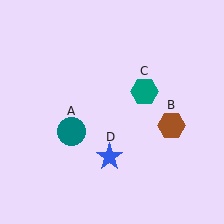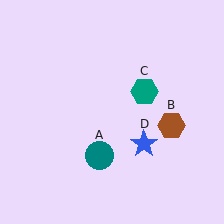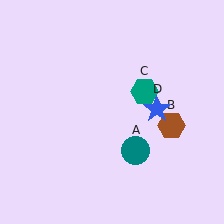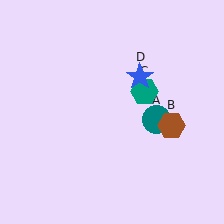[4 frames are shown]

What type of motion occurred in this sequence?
The teal circle (object A), blue star (object D) rotated counterclockwise around the center of the scene.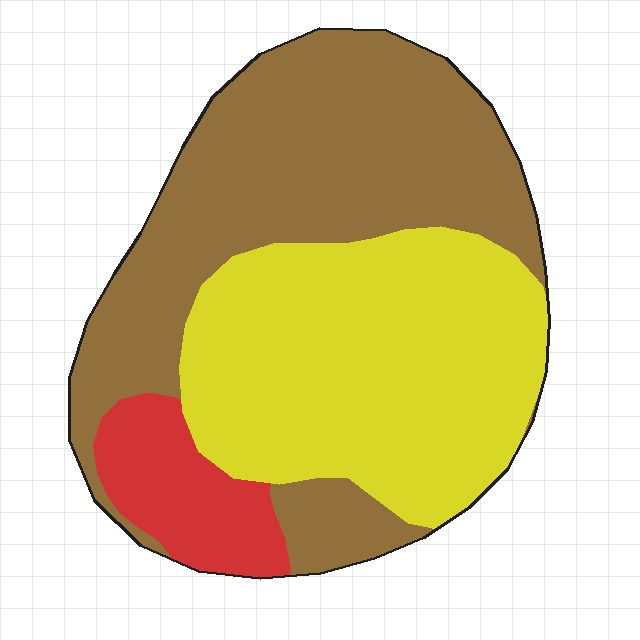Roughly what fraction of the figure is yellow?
Yellow covers about 45% of the figure.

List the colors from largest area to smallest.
From largest to smallest: brown, yellow, red.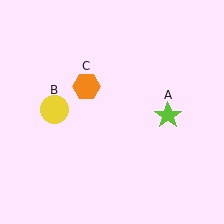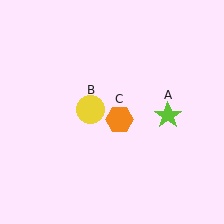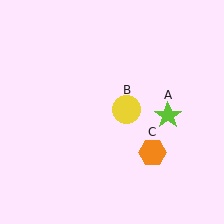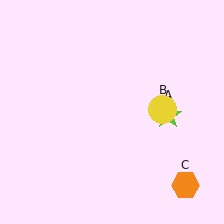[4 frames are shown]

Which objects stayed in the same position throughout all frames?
Lime star (object A) remained stationary.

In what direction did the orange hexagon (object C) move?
The orange hexagon (object C) moved down and to the right.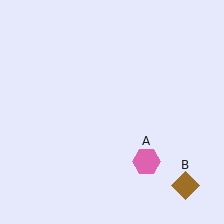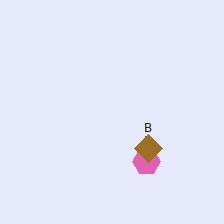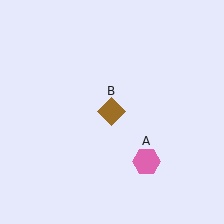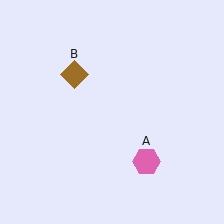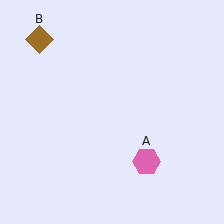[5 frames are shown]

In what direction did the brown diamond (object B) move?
The brown diamond (object B) moved up and to the left.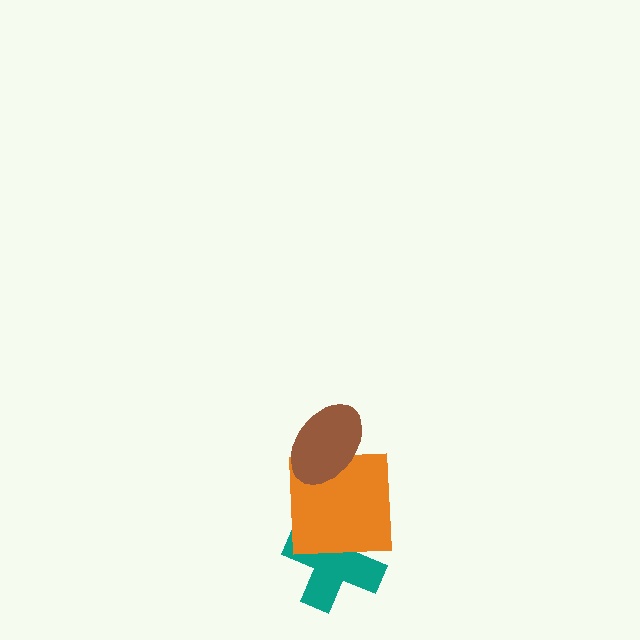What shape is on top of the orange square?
The brown ellipse is on top of the orange square.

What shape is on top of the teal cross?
The orange square is on top of the teal cross.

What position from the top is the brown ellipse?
The brown ellipse is 1st from the top.